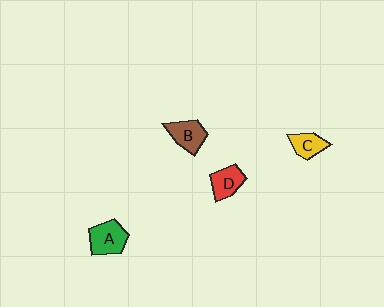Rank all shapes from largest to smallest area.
From largest to smallest: A (green), B (brown), D (red), C (yellow).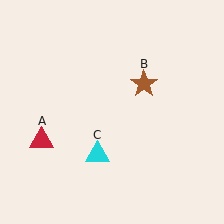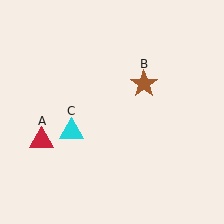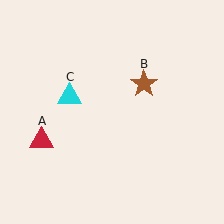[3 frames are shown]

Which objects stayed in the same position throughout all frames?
Red triangle (object A) and brown star (object B) remained stationary.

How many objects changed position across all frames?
1 object changed position: cyan triangle (object C).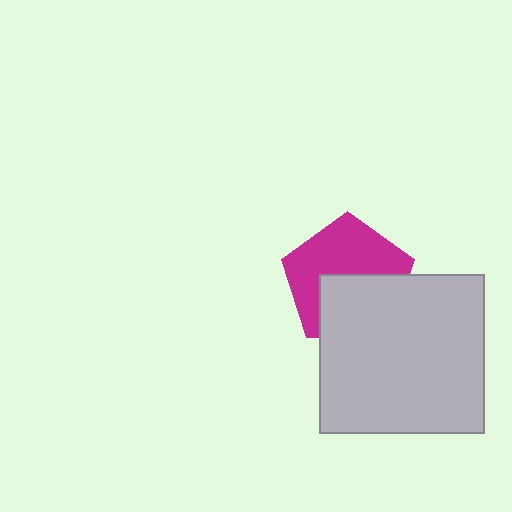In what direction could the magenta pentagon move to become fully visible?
The magenta pentagon could move up. That would shift it out from behind the light gray rectangle entirely.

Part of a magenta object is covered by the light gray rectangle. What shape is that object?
It is a pentagon.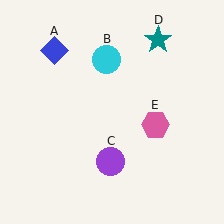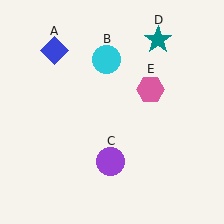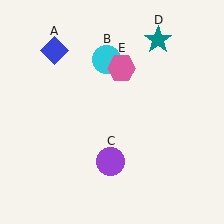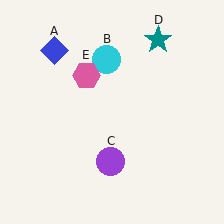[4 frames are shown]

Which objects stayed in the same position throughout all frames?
Blue diamond (object A) and cyan circle (object B) and purple circle (object C) and teal star (object D) remained stationary.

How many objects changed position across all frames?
1 object changed position: pink hexagon (object E).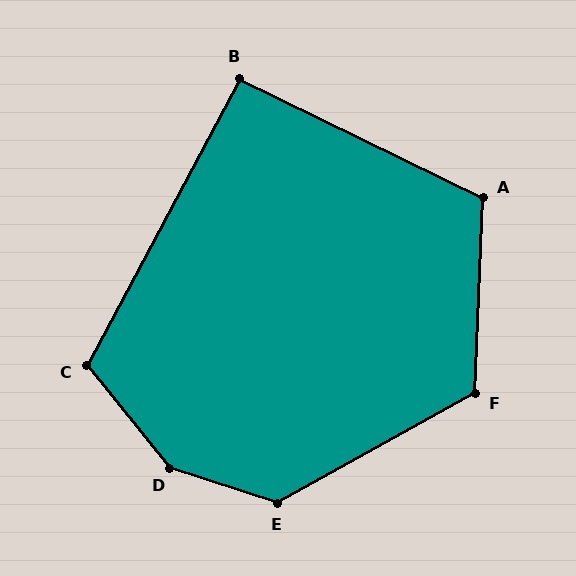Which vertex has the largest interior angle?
D, at approximately 147 degrees.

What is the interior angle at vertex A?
Approximately 114 degrees (obtuse).